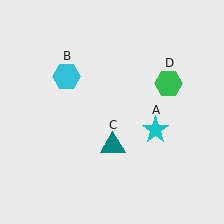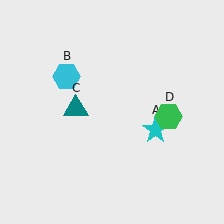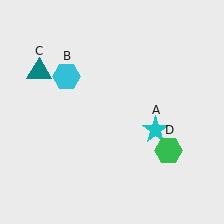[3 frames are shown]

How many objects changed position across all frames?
2 objects changed position: teal triangle (object C), green hexagon (object D).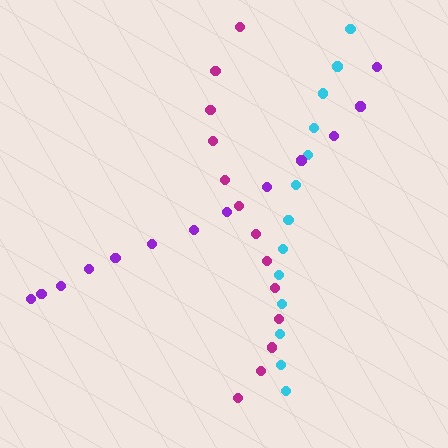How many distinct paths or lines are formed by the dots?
There are 3 distinct paths.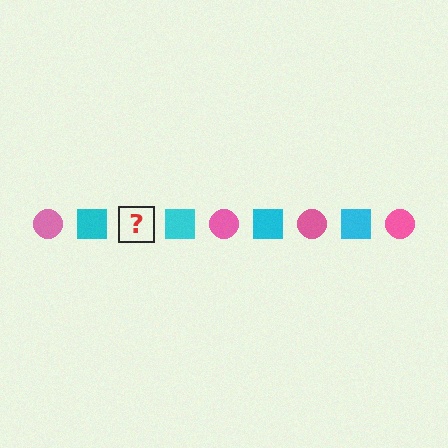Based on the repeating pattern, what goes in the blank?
The blank should be a pink circle.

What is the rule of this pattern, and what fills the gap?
The rule is that the pattern alternates between pink circle and cyan square. The gap should be filled with a pink circle.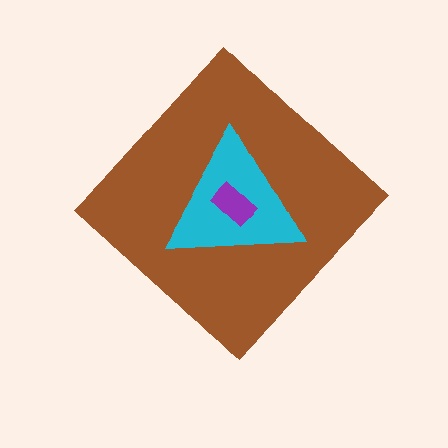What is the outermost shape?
The brown diamond.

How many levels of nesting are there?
3.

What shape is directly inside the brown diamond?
The cyan triangle.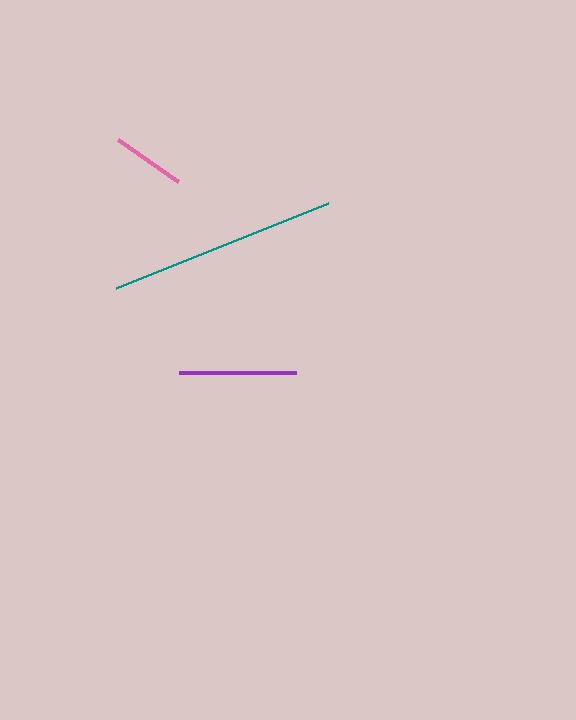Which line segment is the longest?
The teal line is the longest at approximately 229 pixels.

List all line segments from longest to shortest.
From longest to shortest: teal, purple, pink.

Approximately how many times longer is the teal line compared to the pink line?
The teal line is approximately 3.1 times the length of the pink line.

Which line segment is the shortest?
The pink line is the shortest at approximately 73 pixels.